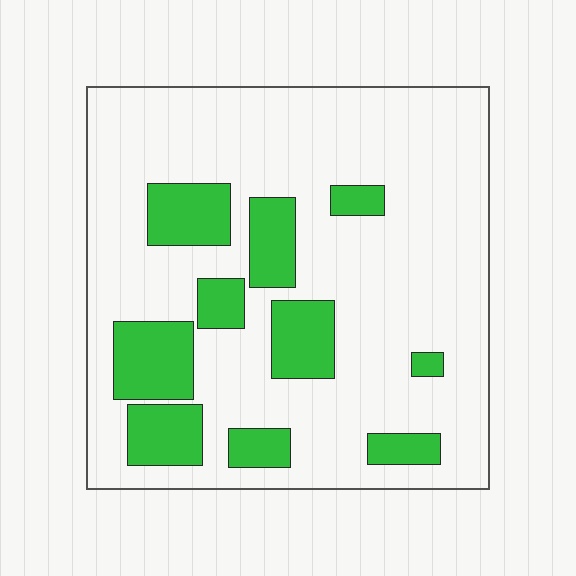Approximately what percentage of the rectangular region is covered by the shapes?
Approximately 20%.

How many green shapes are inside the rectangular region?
10.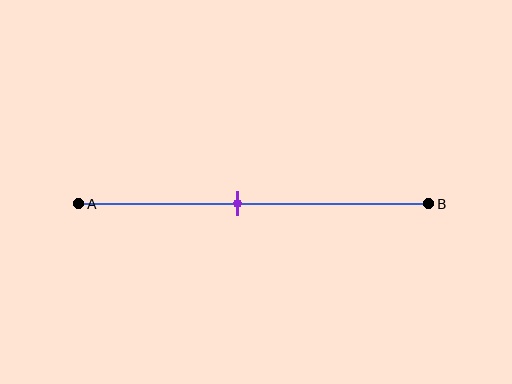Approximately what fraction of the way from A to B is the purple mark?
The purple mark is approximately 45% of the way from A to B.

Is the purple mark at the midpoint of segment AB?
No, the mark is at about 45% from A, not at the 50% midpoint.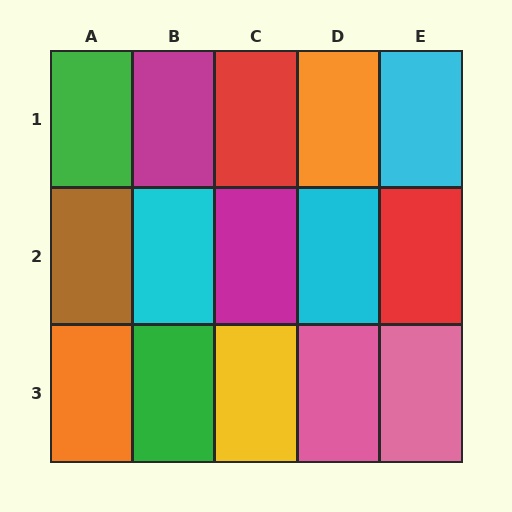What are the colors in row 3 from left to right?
Orange, green, yellow, pink, pink.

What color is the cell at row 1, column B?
Magenta.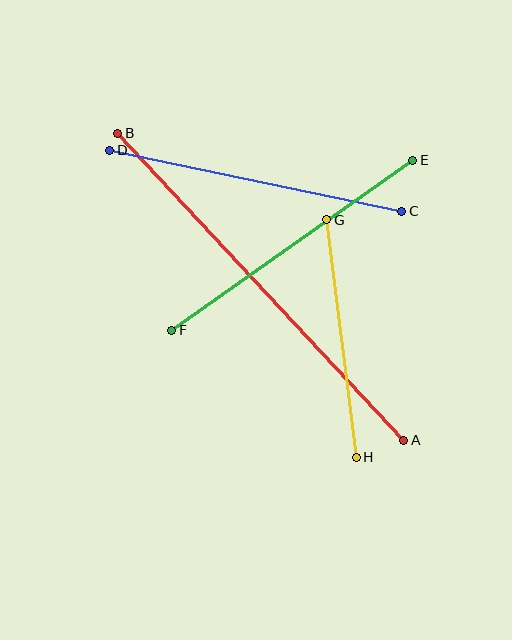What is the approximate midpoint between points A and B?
The midpoint is at approximately (261, 287) pixels.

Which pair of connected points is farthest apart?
Points A and B are farthest apart.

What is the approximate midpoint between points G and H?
The midpoint is at approximately (342, 339) pixels.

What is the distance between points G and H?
The distance is approximately 239 pixels.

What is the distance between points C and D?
The distance is approximately 298 pixels.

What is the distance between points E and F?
The distance is approximately 295 pixels.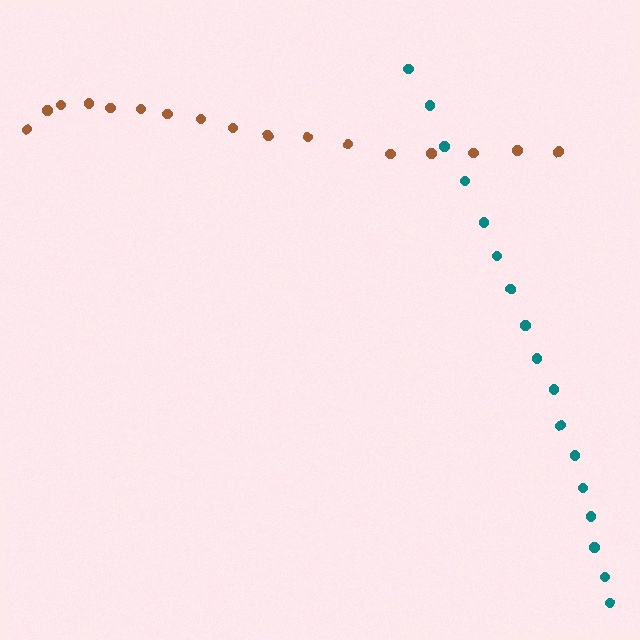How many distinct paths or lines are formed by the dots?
There are 2 distinct paths.